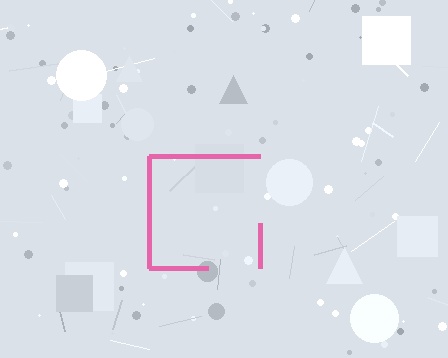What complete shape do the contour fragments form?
The contour fragments form a square.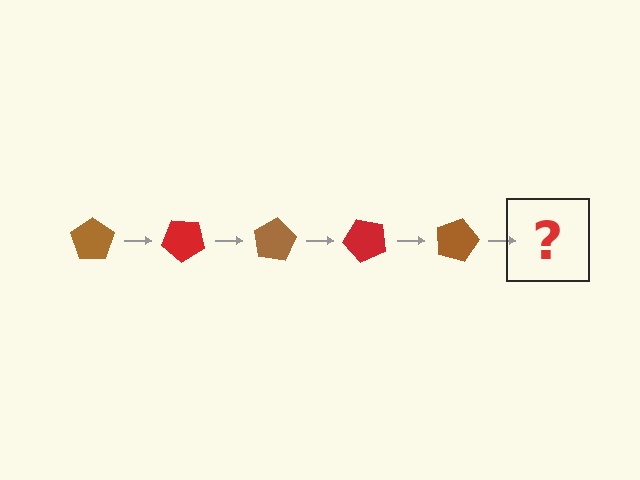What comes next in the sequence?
The next element should be a red pentagon, rotated 200 degrees from the start.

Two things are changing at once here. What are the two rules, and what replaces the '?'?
The two rules are that it rotates 40 degrees each step and the color cycles through brown and red. The '?' should be a red pentagon, rotated 200 degrees from the start.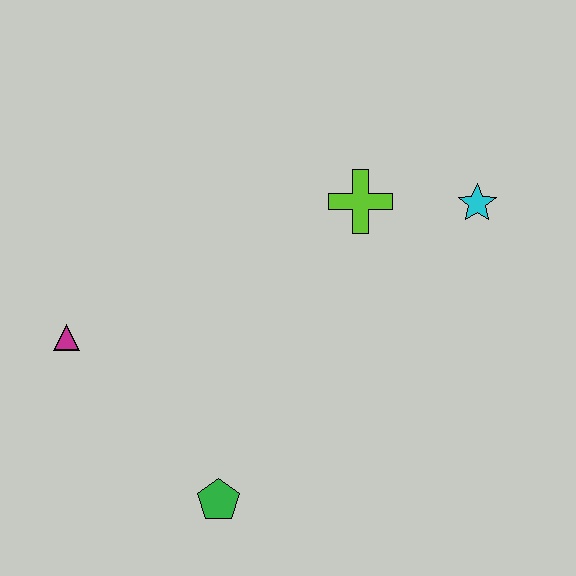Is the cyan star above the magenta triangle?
Yes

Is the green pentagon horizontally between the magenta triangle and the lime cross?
Yes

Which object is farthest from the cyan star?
The magenta triangle is farthest from the cyan star.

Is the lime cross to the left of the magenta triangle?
No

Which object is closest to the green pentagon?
The magenta triangle is closest to the green pentagon.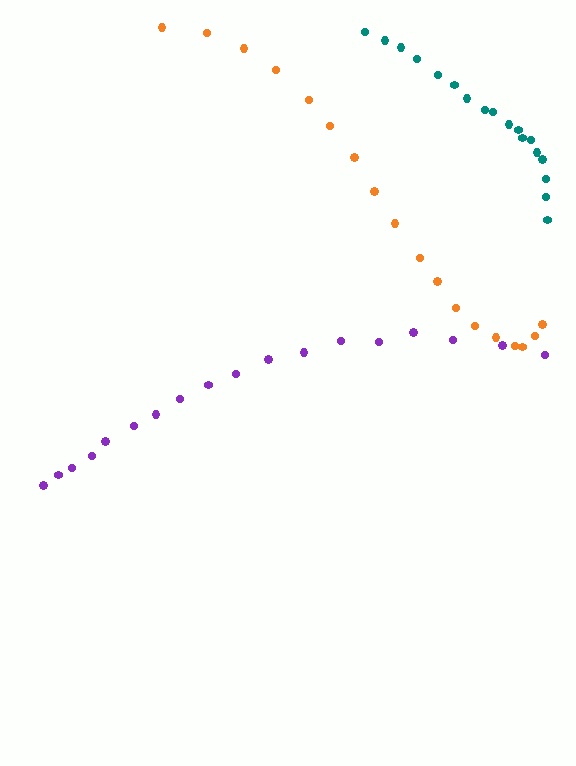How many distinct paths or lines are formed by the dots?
There are 3 distinct paths.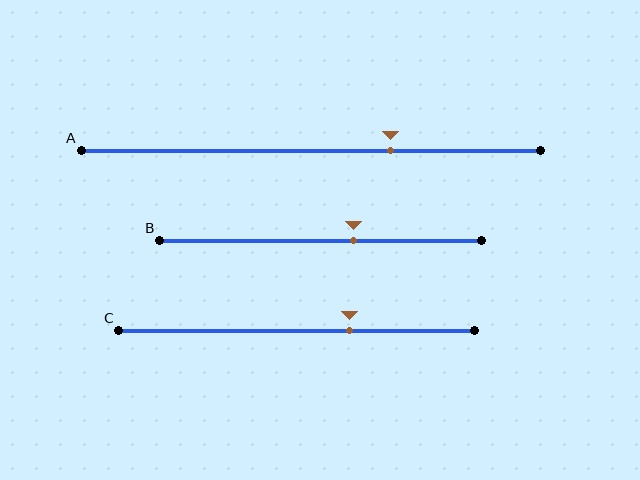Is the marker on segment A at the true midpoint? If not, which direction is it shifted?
No, the marker on segment A is shifted to the right by about 17% of the segment length.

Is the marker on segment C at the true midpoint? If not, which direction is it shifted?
No, the marker on segment C is shifted to the right by about 15% of the segment length.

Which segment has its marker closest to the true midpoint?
Segment B has its marker closest to the true midpoint.